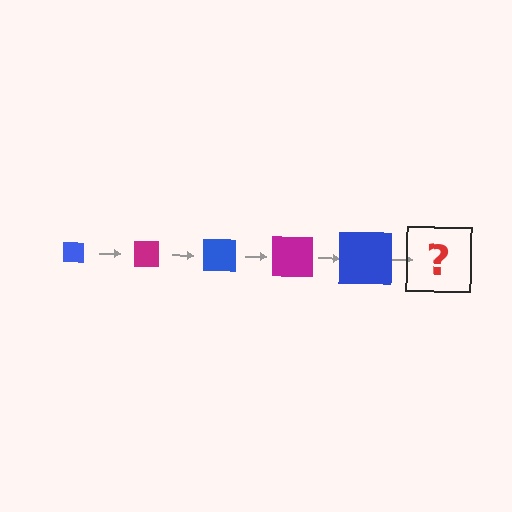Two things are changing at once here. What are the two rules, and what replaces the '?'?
The two rules are that the square grows larger each step and the color cycles through blue and magenta. The '?' should be a magenta square, larger than the previous one.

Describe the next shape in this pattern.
It should be a magenta square, larger than the previous one.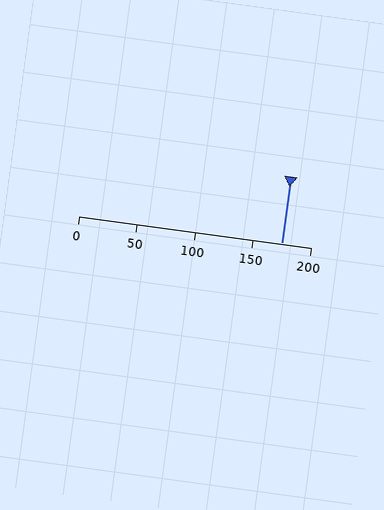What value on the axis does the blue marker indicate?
The marker indicates approximately 175.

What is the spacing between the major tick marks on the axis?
The major ticks are spaced 50 apart.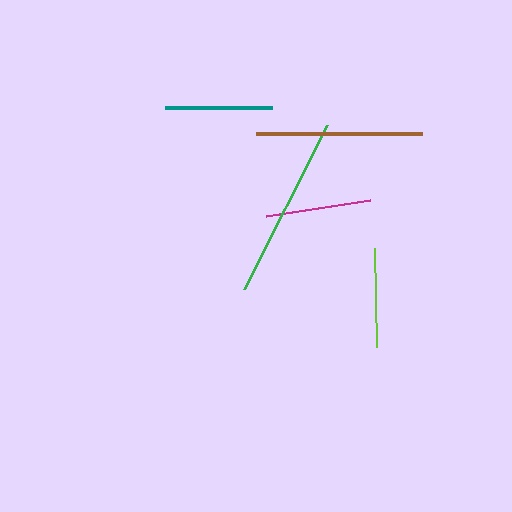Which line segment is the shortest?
The lime line is the shortest at approximately 99 pixels.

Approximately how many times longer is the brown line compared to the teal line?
The brown line is approximately 1.6 times the length of the teal line.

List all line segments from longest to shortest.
From longest to shortest: green, brown, teal, magenta, lime.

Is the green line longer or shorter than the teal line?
The green line is longer than the teal line.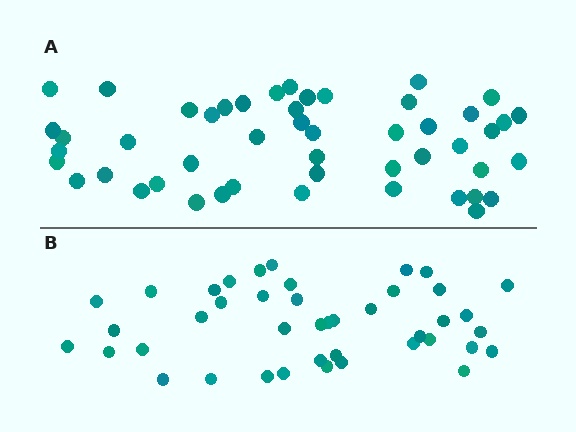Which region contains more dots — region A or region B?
Region A (the top region) has more dots.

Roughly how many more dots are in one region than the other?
Region A has roughly 8 or so more dots than region B.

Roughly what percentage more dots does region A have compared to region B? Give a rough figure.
About 15% more.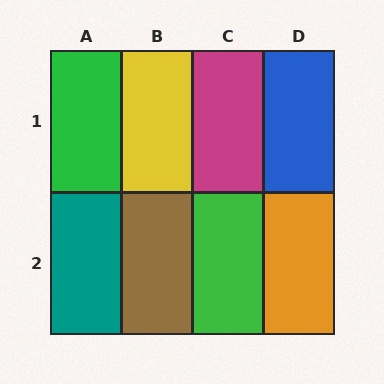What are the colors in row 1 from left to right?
Green, yellow, magenta, blue.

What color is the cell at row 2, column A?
Teal.